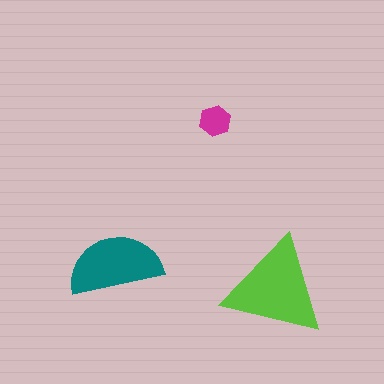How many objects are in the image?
There are 3 objects in the image.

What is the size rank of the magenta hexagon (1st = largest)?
3rd.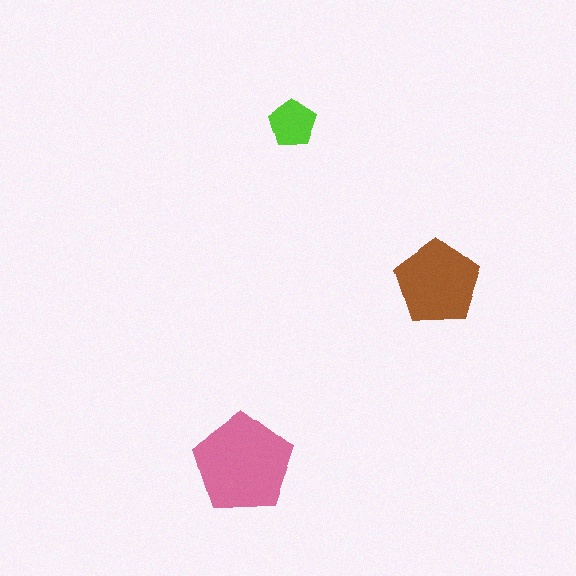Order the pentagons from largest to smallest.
the pink one, the brown one, the lime one.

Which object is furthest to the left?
The pink pentagon is leftmost.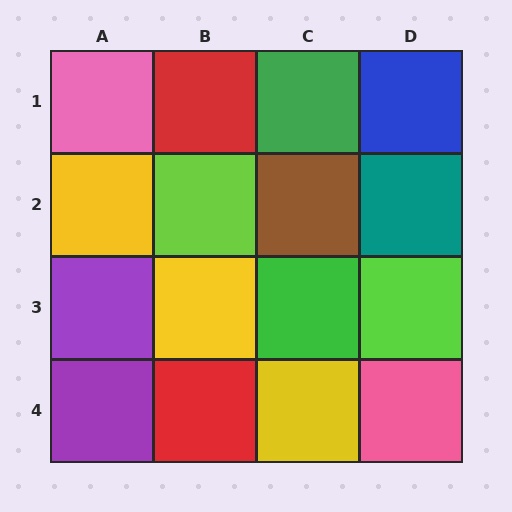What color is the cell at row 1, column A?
Pink.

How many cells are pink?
2 cells are pink.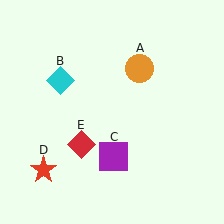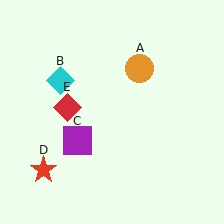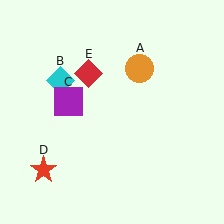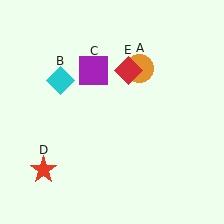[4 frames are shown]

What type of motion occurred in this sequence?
The purple square (object C), red diamond (object E) rotated clockwise around the center of the scene.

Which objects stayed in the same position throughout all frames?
Orange circle (object A) and cyan diamond (object B) and red star (object D) remained stationary.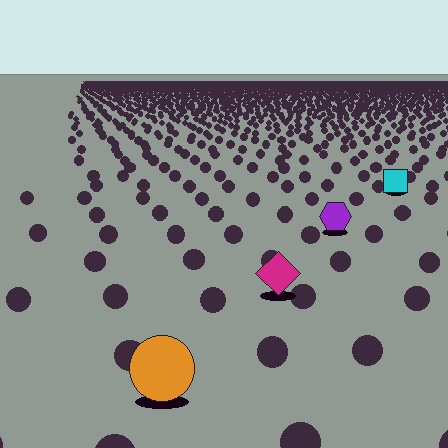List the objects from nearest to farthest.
From nearest to farthest: the orange circle, the magenta diamond, the purple hexagon, the cyan square.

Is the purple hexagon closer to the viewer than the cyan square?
Yes. The purple hexagon is closer — you can tell from the texture gradient: the ground texture is coarser near it.